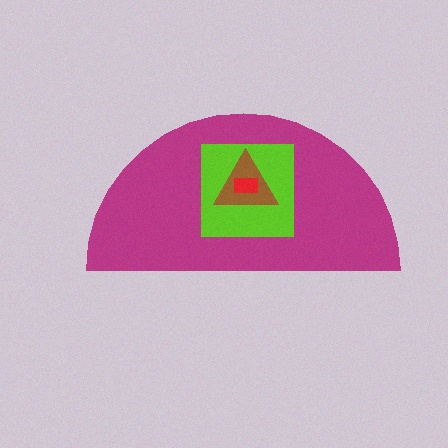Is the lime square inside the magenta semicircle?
Yes.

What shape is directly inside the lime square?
The brown triangle.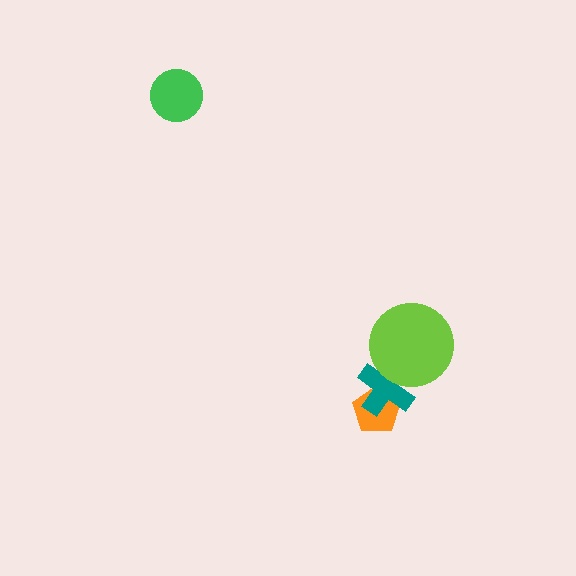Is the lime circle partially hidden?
No, no other shape covers it.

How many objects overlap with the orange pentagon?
1 object overlaps with the orange pentagon.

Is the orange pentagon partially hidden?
Yes, it is partially covered by another shape.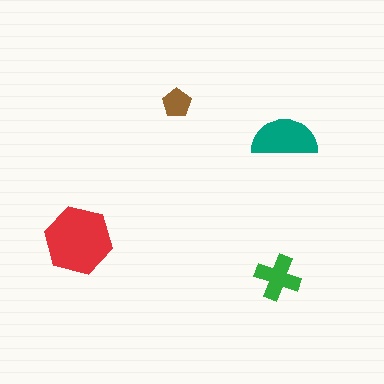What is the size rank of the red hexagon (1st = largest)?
1st.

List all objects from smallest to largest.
The brown pentagon, the green cross, the teal semicircle, the red hexagon.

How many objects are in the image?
There are 4 objects in the image.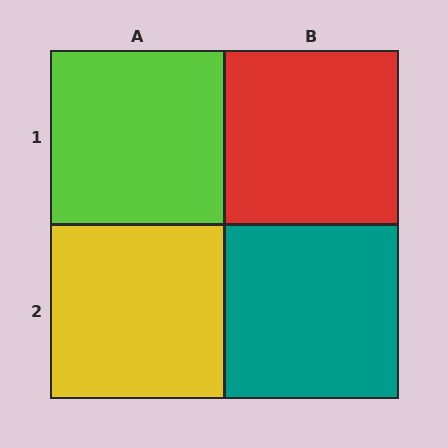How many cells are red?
1 cell is red.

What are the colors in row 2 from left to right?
Yellow, teal.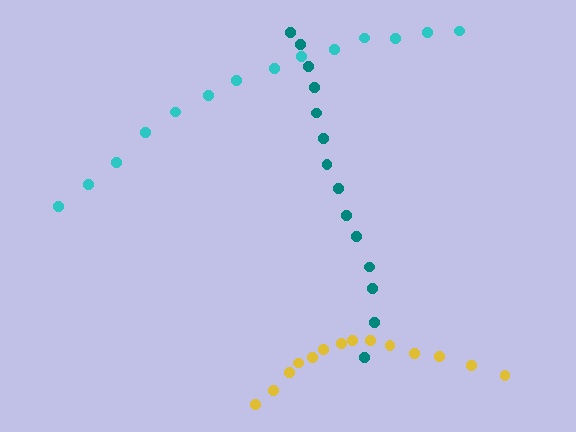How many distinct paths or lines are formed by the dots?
There are 3 distinct paths.